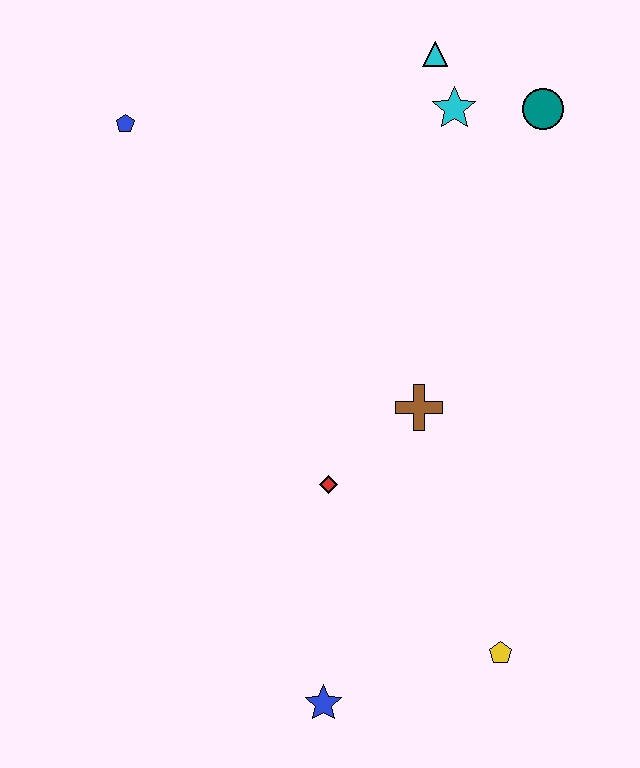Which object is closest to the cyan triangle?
The cyan star is closest to the cyan triangle.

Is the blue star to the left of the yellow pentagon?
Yes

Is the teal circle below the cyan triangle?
Yes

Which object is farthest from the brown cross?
The blue pentagon is farthest from the brown cross.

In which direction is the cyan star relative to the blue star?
The cyan star is above the blue star.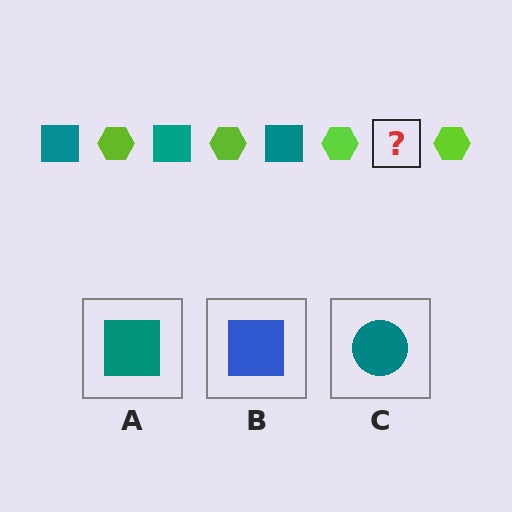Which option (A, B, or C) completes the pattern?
A.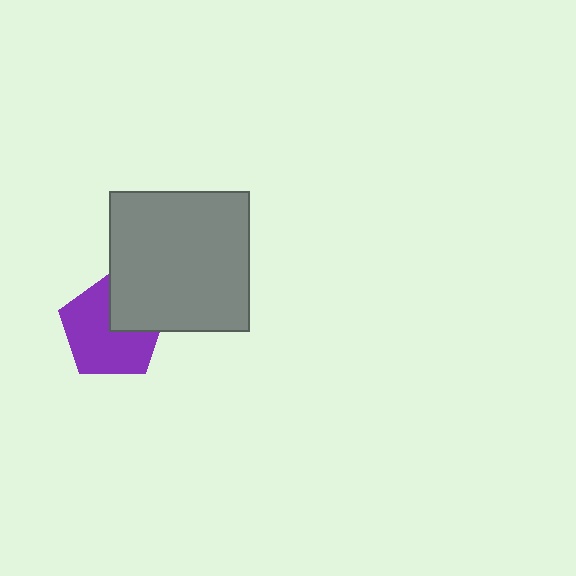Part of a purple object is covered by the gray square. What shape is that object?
It is a pentagon.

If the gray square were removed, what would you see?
You would see the complete purple pentagon.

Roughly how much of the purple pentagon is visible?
Most of it is visible (roughly 70%).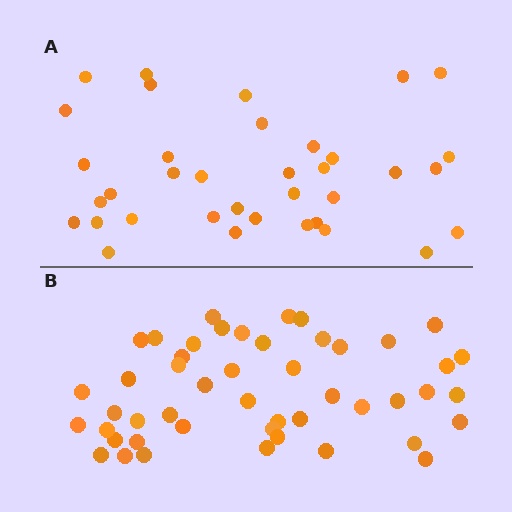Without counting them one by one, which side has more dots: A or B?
Region B (the bottom region) has more dots.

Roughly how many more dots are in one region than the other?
Region B has roughly 12 or so more dots than region A.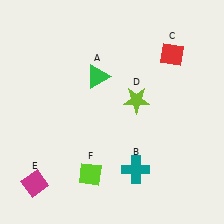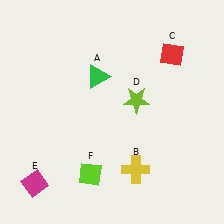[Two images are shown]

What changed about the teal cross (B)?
In Image 1, B is teal. In Image 2, it changed to yellow.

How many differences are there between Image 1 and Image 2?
There is 1 difference between the two images.